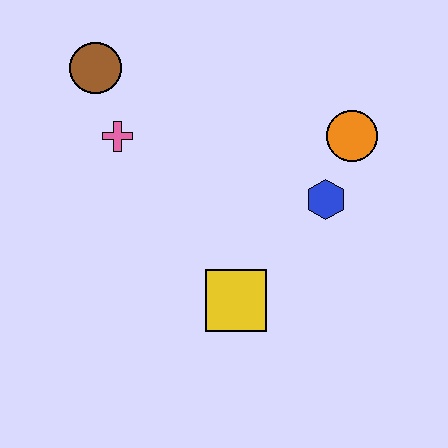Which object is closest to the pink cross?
The brown circle is closest to the pink cross.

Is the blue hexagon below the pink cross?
Yes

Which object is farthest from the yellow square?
The brown circle is farthest from the yellow square.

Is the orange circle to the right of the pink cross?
Yes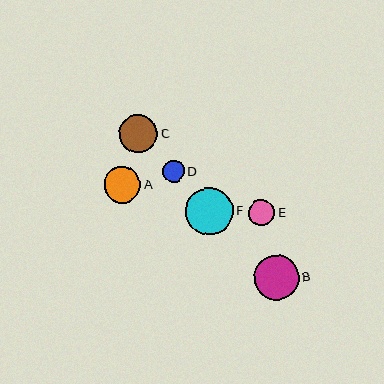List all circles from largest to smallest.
From largest to smallest: F, B, C, A, E, D.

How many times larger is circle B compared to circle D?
Circle B is approximately 2.1 times the size of circle D.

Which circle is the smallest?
Circle D is the smallest with a size of approximately 21 pixels.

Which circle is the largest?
Circle F is the largest with a size of approximately 48 pixels.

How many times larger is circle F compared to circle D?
Circle F is approximately 2.2 times the size of circle D.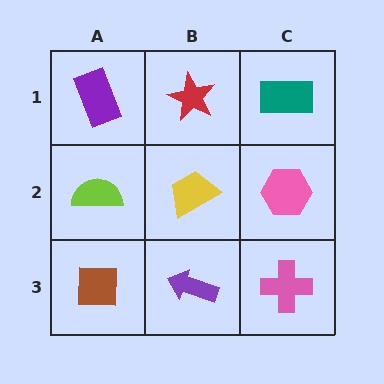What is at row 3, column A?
A brown square.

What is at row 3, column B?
A purple arrow.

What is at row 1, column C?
A teal rectangle.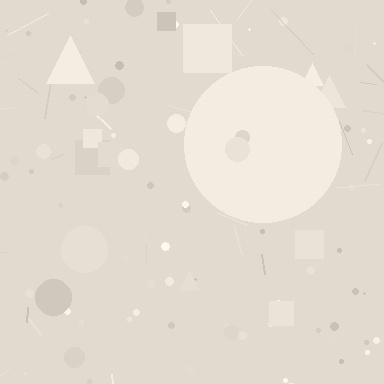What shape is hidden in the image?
A circle is hidden in the image.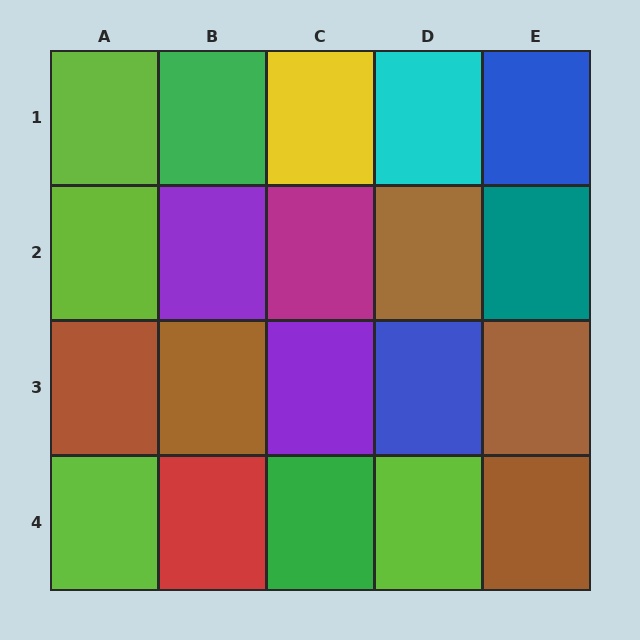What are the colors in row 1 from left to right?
Lime, green, yellow, cyan, blue.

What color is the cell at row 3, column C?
Purple.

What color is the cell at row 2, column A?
Lime.